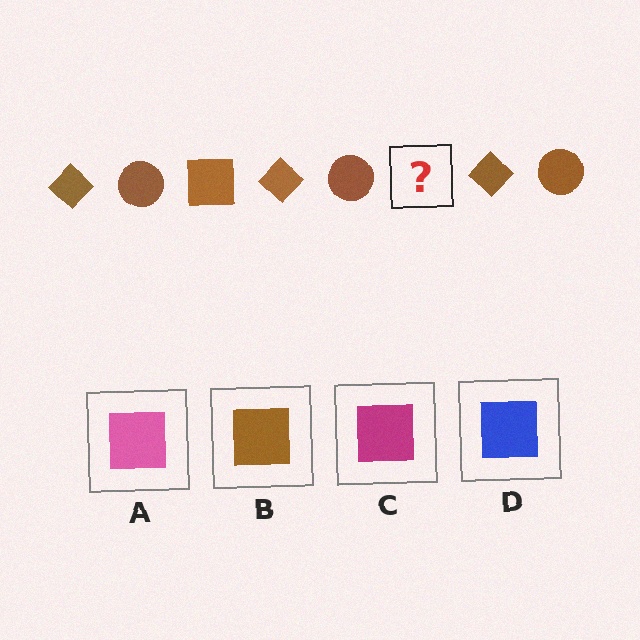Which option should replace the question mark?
Option B.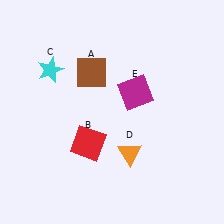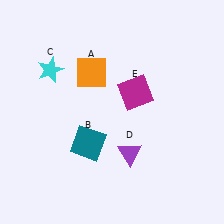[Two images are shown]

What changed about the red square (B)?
In Image 1, B is red. In Image 2, it changed to teal.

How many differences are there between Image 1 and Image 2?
There are 3 differences between the two images.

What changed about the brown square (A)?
In Image 1, A is brown. In Image 2, it changed to orange.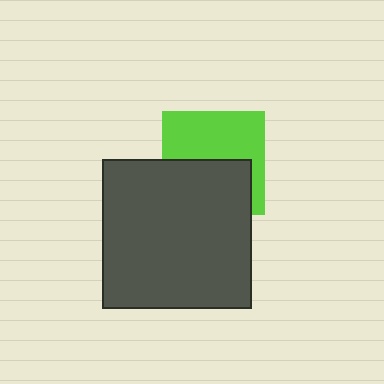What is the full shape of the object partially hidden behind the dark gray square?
The partially hidden object is a lime square.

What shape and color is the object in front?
The object in front is a dark gray square.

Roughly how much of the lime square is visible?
About half of it is visible (roughly 53%).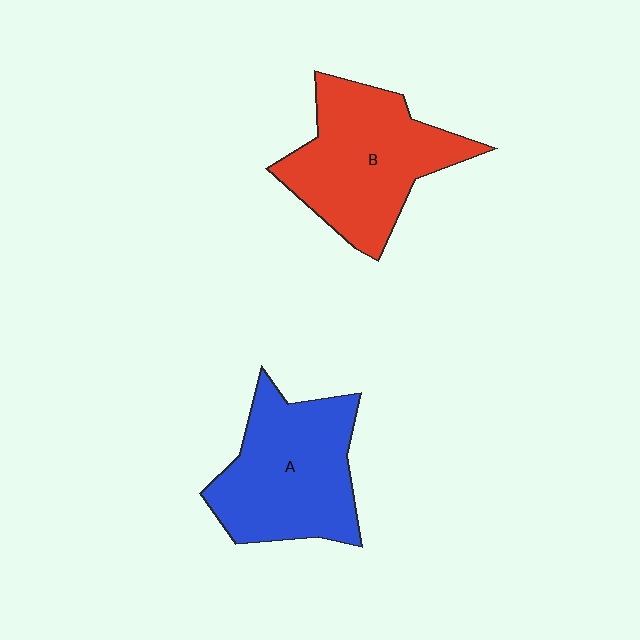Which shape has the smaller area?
Shape A (blue).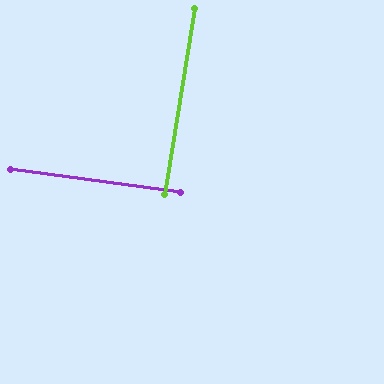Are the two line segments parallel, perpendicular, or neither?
Perpendicular — they meet at approximately 88°.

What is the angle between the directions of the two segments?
Approximately 88 degrees.